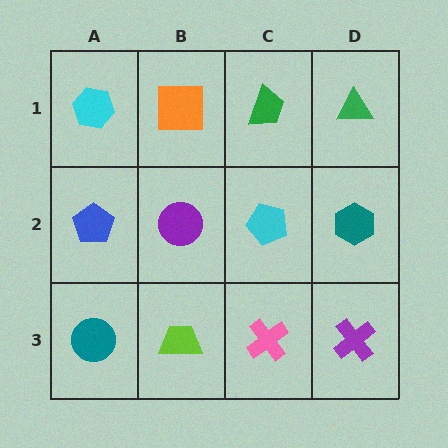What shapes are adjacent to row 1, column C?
A cyan pentagon (row 2, column C), an orange square (row 1, column B), a green triangle (row 1, column D).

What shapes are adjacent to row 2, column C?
A green trapezoid (row 1, column C), a pink cross (row 3, column C), a purple circle (row 2, column B), a teal hexagon (row 2, column D).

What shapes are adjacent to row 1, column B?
A purple circle (row 2, column B), a cyan hexagon (row 1, column A), a green trapezoid (row 1, column C).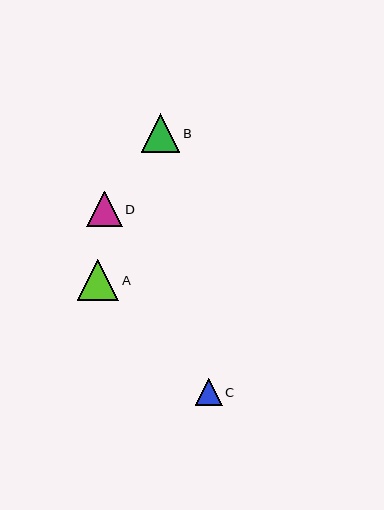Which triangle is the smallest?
Triangle C is the smallest with a size of approximately 27 pixels.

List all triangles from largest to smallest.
From largest to smallest: A, B, D, C.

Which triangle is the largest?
Triangle A is the largest with a size of approximately 42 pixels.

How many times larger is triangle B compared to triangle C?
Triangle B is approximately 1.4 times the size of triangle C.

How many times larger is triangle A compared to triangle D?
Triangle A is approximately 1.2 times the size of triangle D.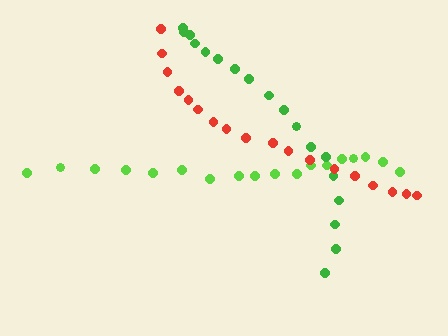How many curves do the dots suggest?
There are 3 distinct paths.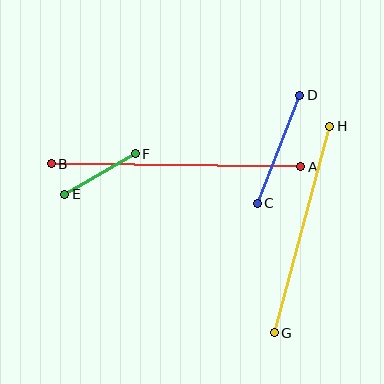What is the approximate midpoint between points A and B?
The midpoint is at approximately (176, 165) pixels.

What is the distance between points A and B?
The distance is approximately 250 pixels.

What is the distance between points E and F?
The distance is approximately 81 pixels.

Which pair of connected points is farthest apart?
Points A and B are farthest apart.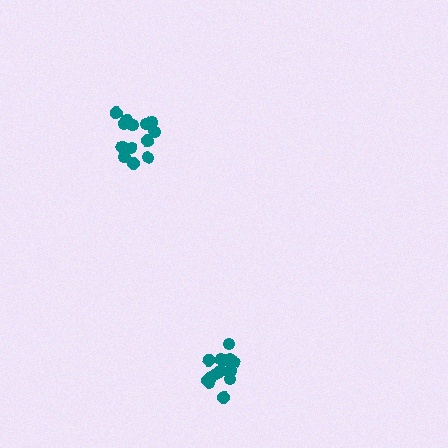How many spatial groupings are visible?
There are 2 spatial groupings.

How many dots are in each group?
Group 1: 16 dots, Group 2: 13 dots (29 total).